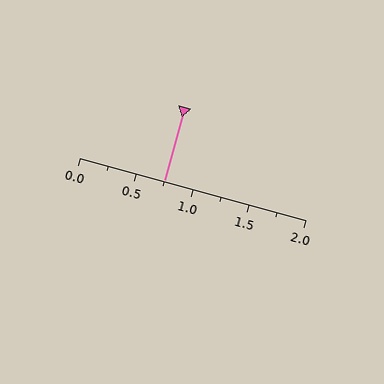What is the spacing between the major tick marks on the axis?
The major ticks are spaced 0.5 apart.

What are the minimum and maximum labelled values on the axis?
The axis runs from 0.0 to 2.0.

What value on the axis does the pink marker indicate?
The marker indicates approximately 0.75.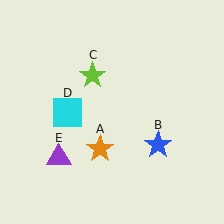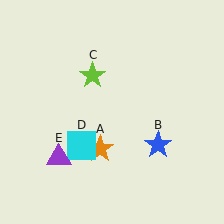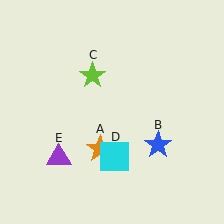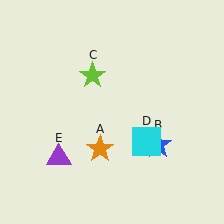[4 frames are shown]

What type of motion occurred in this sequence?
The cyan square (object D) rotated counterclockwise around the center of the scene.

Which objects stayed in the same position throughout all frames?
Orange star (object A) and blue star (object B) and lime star (object C) and purple triangle (object E) remained stationary.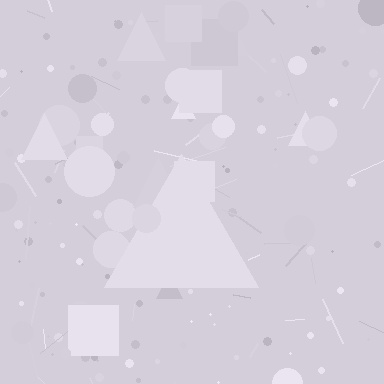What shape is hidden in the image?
A triangle is hidden in the image.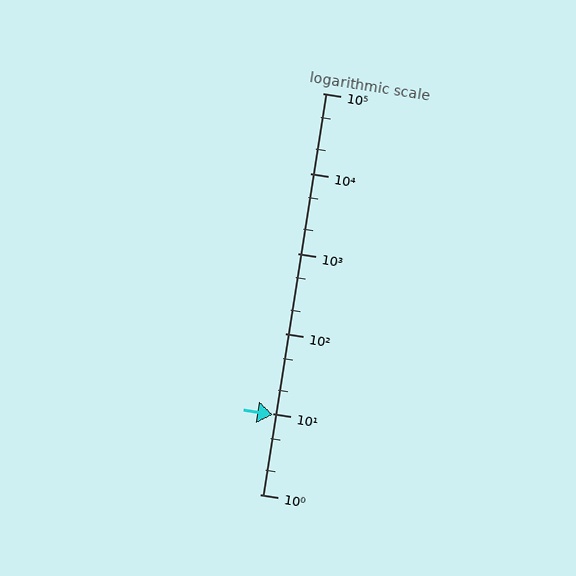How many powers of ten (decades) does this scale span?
The scale spans 5 decades, from 1 to 100000.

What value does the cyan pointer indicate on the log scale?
The pointer indicates approximately 9.7.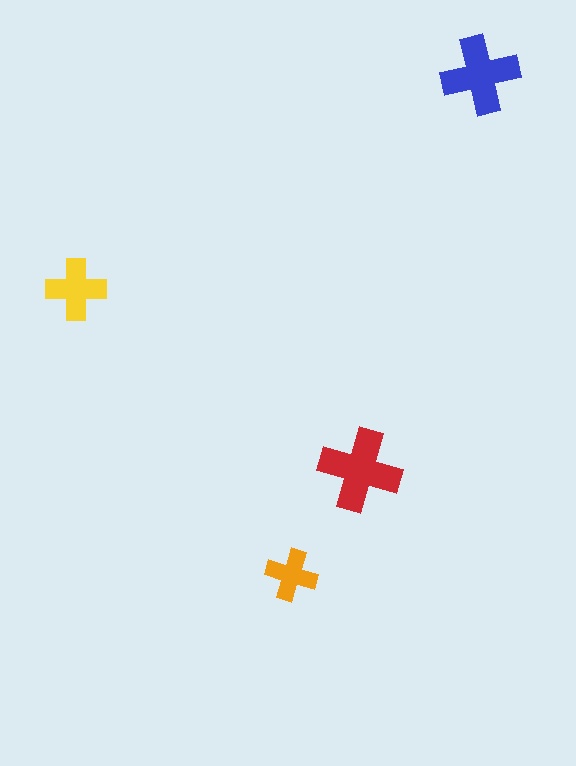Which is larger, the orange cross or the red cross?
The red one.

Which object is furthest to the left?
The yellow cross is leftmost.